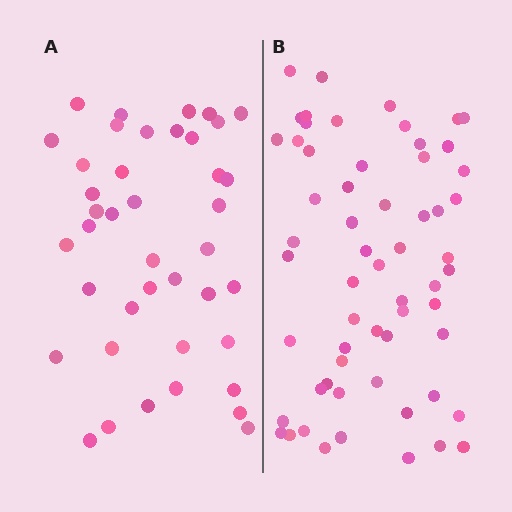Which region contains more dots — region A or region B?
Region B (the right region) has more dots.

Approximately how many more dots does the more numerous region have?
Region B has approximately 20 more dots than region A.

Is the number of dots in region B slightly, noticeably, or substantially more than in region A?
Region B has substantially more. The ratio is roughly 1.5 to 1.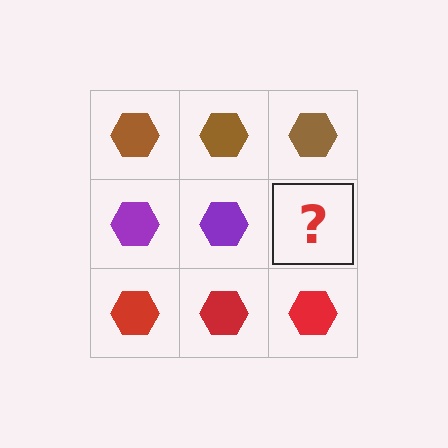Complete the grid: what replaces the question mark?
The question mark should be replaced with a purple hexagon.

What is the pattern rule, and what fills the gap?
The rule is that each row has a consistent color. The gap should be filled with a purple hexagon.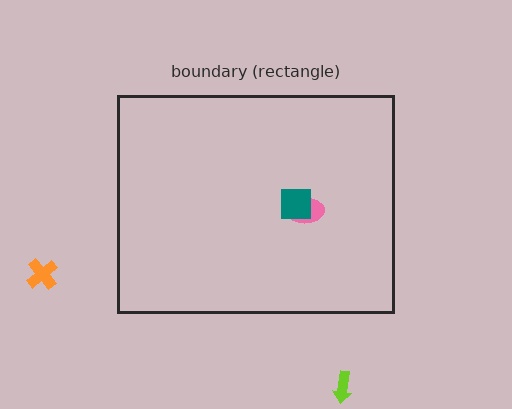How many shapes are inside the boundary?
2 inside, 2 outside.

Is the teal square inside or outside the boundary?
Inside.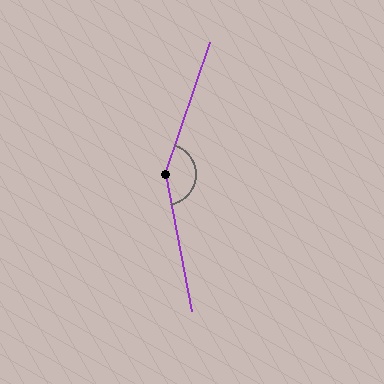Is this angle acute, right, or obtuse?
It is obtuse.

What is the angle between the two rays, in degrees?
Approximately 150 degrees.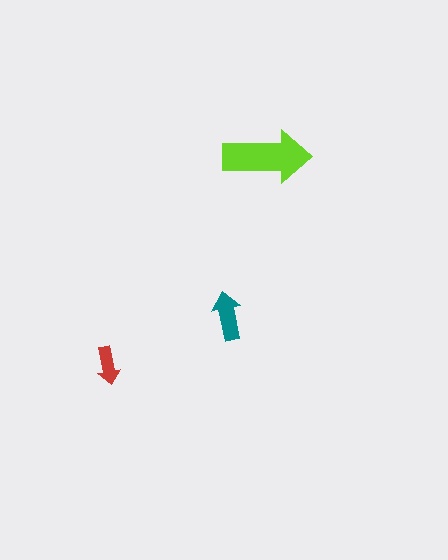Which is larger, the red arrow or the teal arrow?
The teal one.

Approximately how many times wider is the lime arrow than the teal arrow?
About 2 times wider.